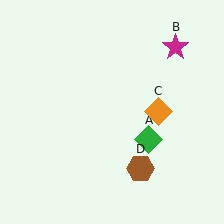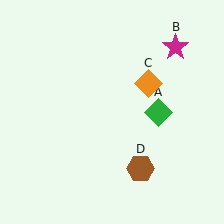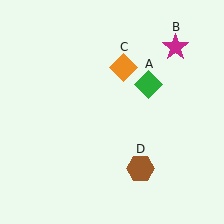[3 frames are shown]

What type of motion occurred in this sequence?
The green diamond (object A), orange diamond (object C) rotated counterclockwise around the center of the scene.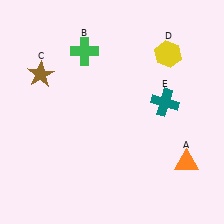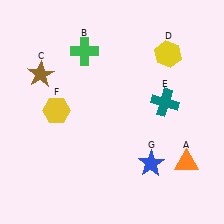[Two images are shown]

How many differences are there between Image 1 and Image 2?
There are 2 differences between the two images.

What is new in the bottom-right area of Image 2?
A blue star (G) was added in the bottom-right area of Image 2.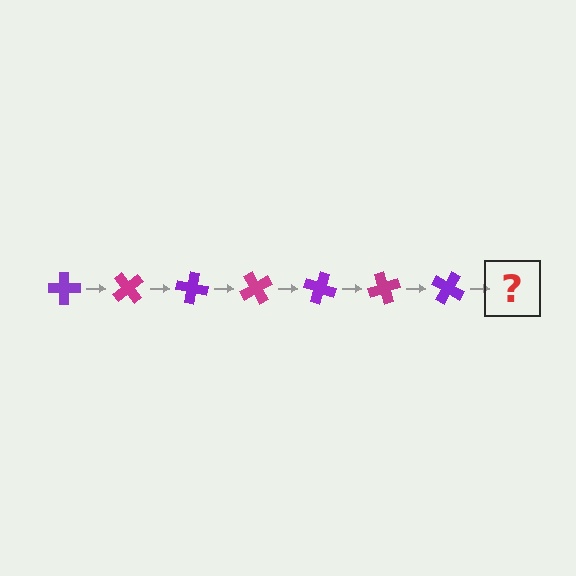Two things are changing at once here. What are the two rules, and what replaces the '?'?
The two rules are that it rotates 50 degrees each step and the color cycles through purple and magenta. The '?' should be a magenta cross, rotated 350 degrees from the start.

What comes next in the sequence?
The next element should be a magenta cross, rotated 350 degrees from the start.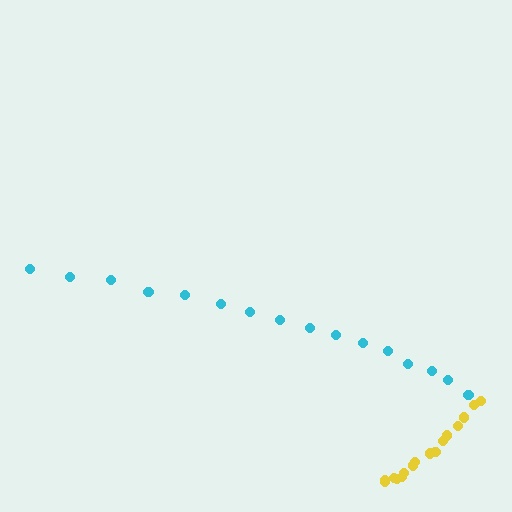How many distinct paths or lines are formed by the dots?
There are 2 distinct paths.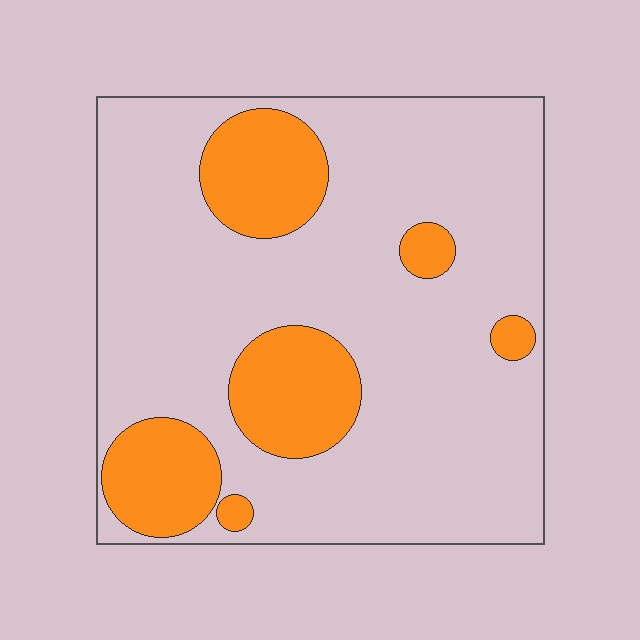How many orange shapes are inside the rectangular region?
6.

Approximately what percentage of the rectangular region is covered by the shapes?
Approximately 20%.